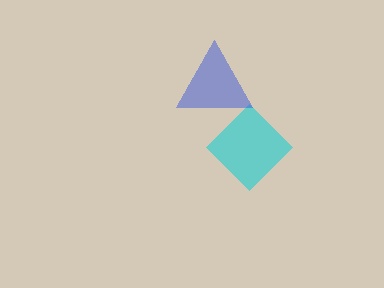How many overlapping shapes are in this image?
There are 2 overlapping shapes in the image.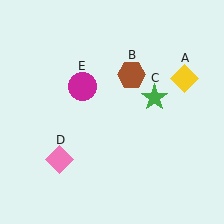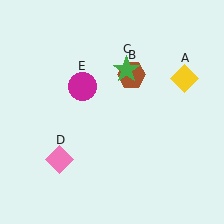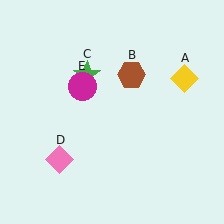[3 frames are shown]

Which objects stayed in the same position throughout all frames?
Yellow diamond (object A) and brown hexagon (object B) and pink diamond (object D) and magenta circle (object E) remained stationary.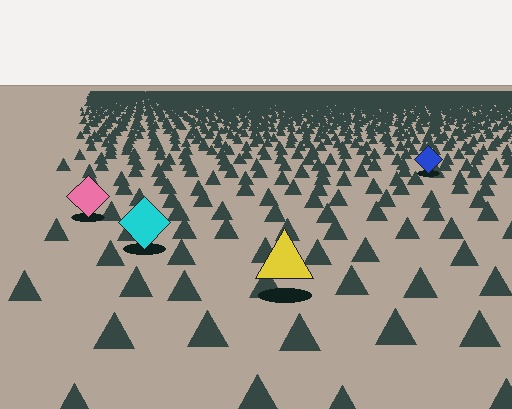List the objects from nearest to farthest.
From nearest to farthest: the yellow triangle, the cyan diamond, the pink diamond, the blue diamond.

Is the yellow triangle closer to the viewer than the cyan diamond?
Yes. The yellow triangle is closer — you can tell from the texture gradient: the ground texture is coarser near it.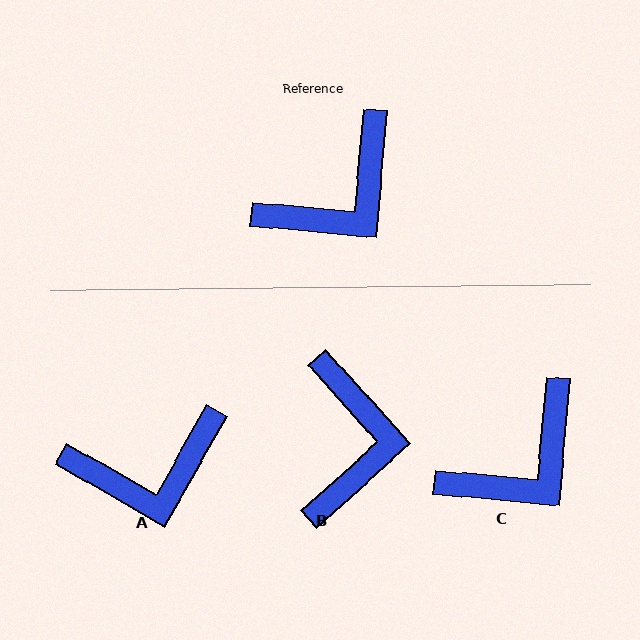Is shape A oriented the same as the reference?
No, it is off by about 25 degrees.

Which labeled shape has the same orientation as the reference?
C.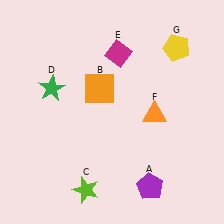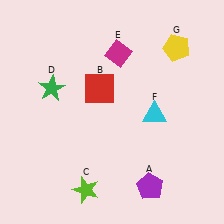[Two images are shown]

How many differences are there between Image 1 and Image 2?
There are 2 differences between the two images.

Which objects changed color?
B changed from orange to red. F changed from orange to cyan.